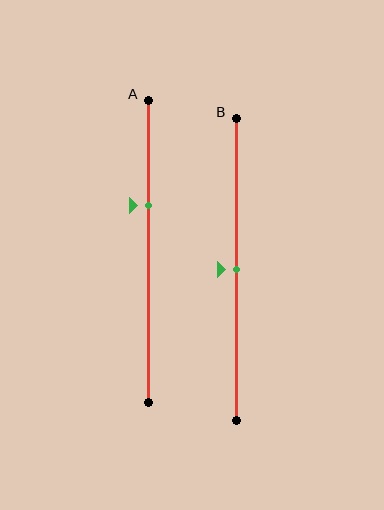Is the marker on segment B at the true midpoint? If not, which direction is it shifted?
Yes, the marker on segment B is at the true midpoint.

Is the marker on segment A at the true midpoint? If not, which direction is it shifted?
No, the marker on segment A is shifted upward by about 15% of the segment length.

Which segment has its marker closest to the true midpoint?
Segment B has its marker closest to the true midpoint.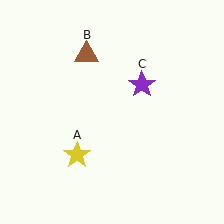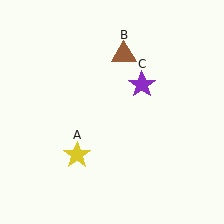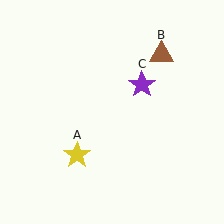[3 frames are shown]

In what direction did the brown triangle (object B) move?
The brown triangle (object B) moved right.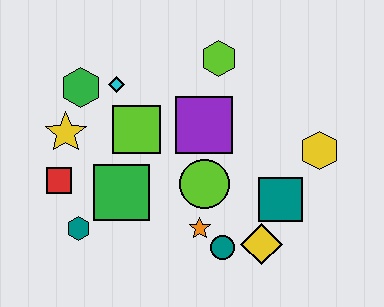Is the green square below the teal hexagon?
No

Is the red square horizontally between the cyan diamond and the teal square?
No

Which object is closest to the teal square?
The yellow diamond is closest to the teal square.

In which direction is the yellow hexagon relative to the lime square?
The yellow hexagon is to the right of the lime square.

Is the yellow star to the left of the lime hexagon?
Yes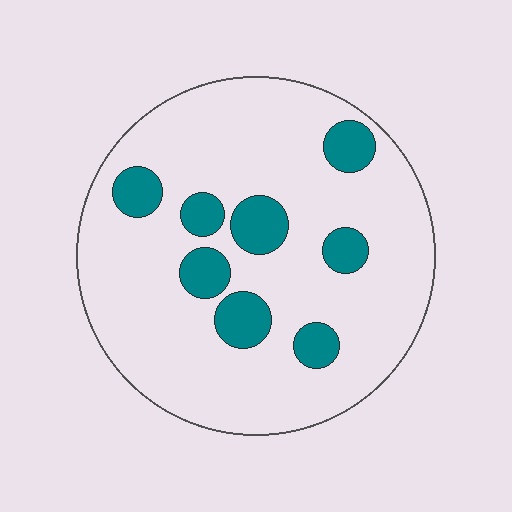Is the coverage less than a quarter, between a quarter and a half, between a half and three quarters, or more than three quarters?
Less than a quarter.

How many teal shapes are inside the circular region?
8.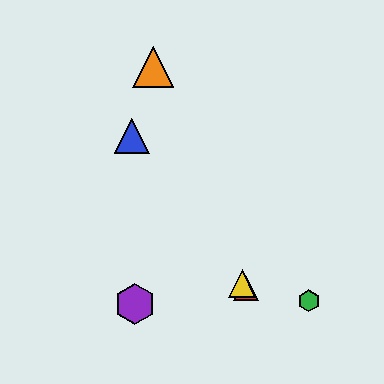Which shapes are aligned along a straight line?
The red triangle, the blue triangle, the yellow triangle are aligned along a straight line.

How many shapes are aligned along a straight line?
3 shapes (the red triangle, the blue triangle, the yellow triangle) are aligned along a straight line.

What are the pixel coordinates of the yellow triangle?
The yellow triangle is at (242, 284).